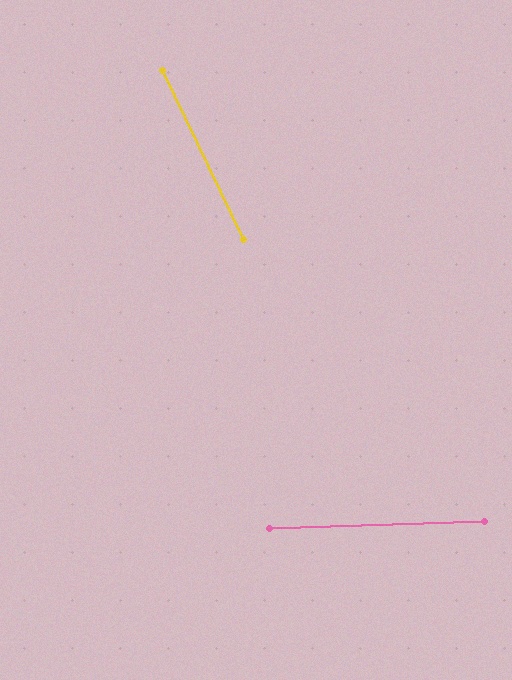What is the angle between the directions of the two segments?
Approximately 66 degrees.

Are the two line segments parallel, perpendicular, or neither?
Neither parallel nor perpendicular — they differ by about 66°.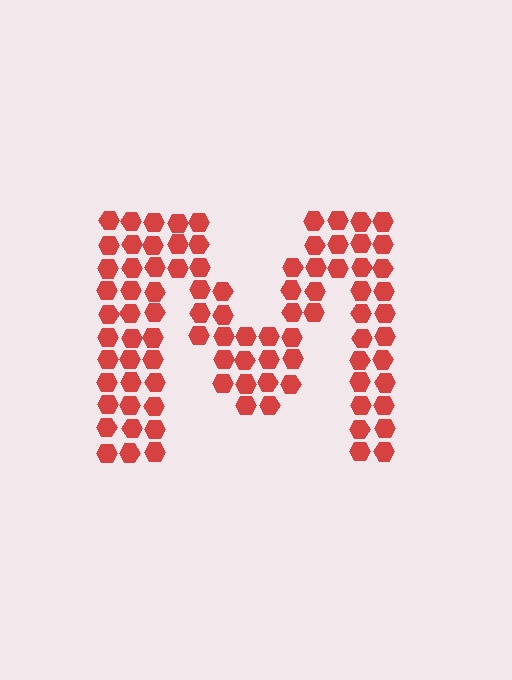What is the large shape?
The large shape is the letter M.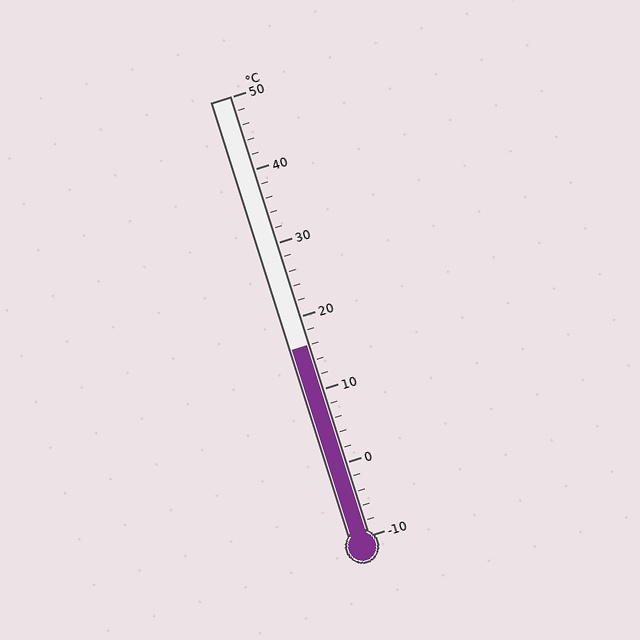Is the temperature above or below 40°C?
The temperature is below 40°C.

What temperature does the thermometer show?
The thermometer shows approximately 16°C.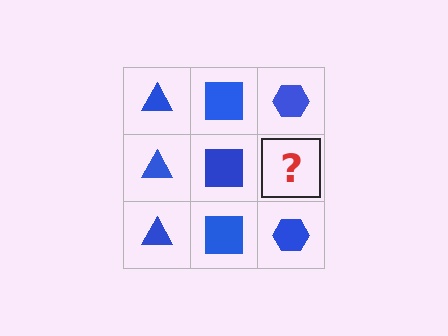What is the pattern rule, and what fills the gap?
The rule is that each column has a consistent shape. The gap should be filled with a blue hexagon.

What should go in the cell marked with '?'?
The missing cell should contain a blue hexagon.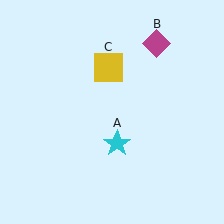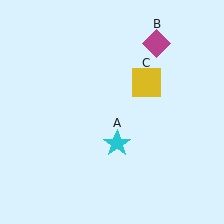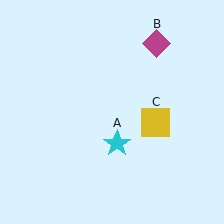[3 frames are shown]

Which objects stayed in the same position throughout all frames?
Cyan star (object A) and magenta diamond (object B) remained stationary.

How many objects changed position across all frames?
1 object changed position: yellow square (object C).